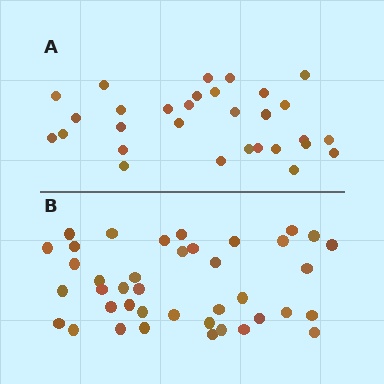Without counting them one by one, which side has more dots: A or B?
Region B (the bottom region) has more dots.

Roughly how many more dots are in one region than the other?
Region B has roughly 10 or so more dots than region A.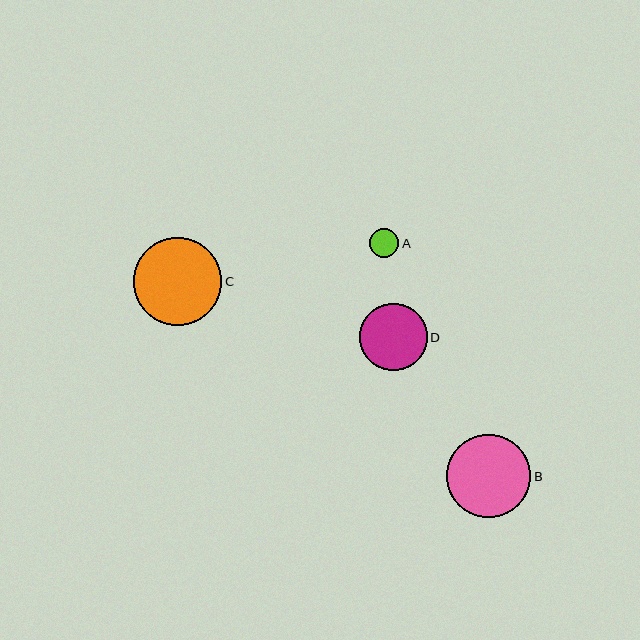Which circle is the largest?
Circle C is the largest with a size of approximately 88 pixels.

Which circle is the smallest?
Circle A is the smallest with a size of approximately 29 pixels.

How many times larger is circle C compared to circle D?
Circle C is approximately 1.3 times the size of circle D.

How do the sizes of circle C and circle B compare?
Circle C and circle B are approximately the same size.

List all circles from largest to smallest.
From largest to smallest: C, B, D, A.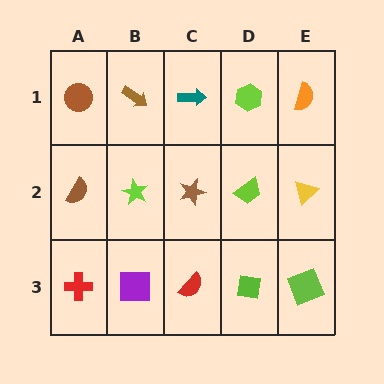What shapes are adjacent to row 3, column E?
A yellow triangle (row 2, column E), a lime square (row 3, column D).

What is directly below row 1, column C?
A brown star.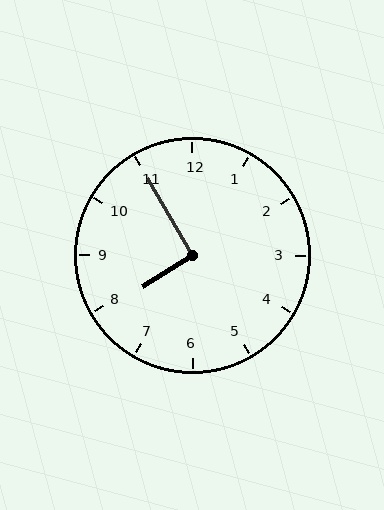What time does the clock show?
7:55.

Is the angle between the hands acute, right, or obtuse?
It is right.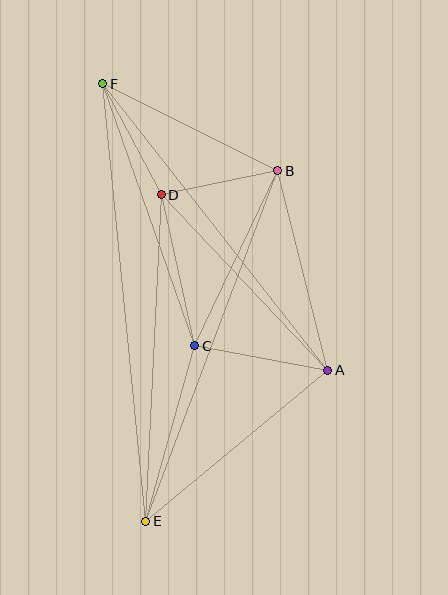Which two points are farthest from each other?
Points E and F are farthest from each other.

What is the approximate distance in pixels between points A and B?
The distance between A and B is approximately 206 pixels.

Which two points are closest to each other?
Points B and D are closest to each other.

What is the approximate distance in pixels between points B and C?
The distance between B and C is approximately 194 pixels.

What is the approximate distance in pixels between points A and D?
The distance between A and D is approximately 242 pixels.